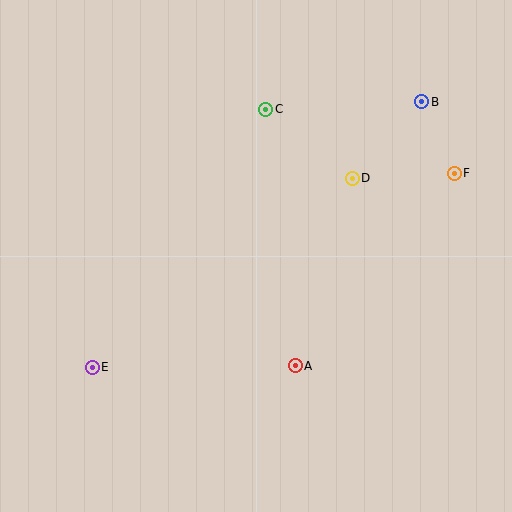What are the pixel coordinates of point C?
Point C is at (266, 109).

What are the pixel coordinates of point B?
Point B is at (422, 102).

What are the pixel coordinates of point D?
Point D is at (352, 178).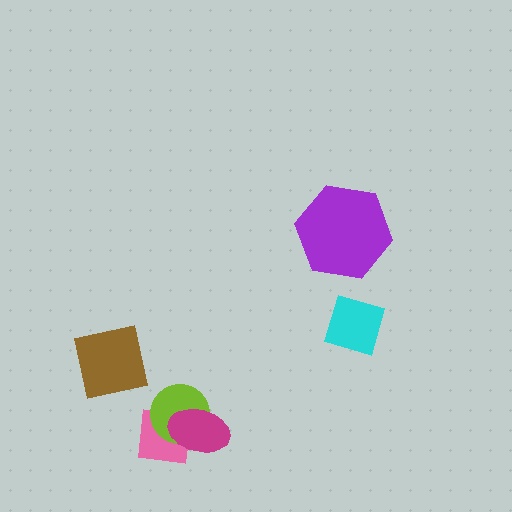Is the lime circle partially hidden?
Yes, it is partially covered by another shape.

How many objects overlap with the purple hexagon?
0 objects overlap with the purple hexagon.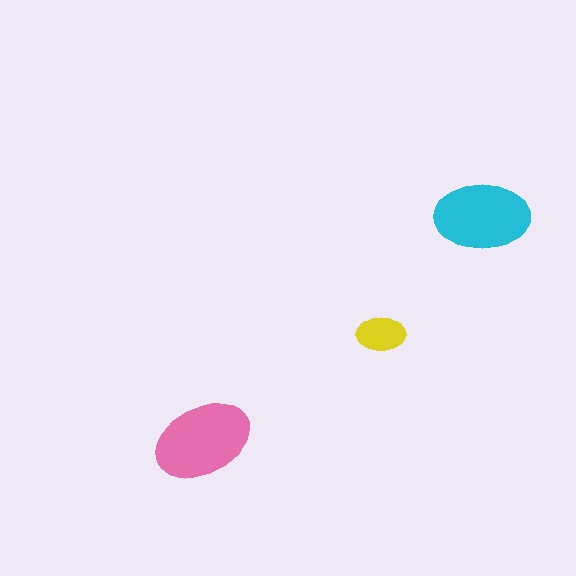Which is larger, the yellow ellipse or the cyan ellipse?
The cyan one.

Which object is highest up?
The cyan ellipse is topmost.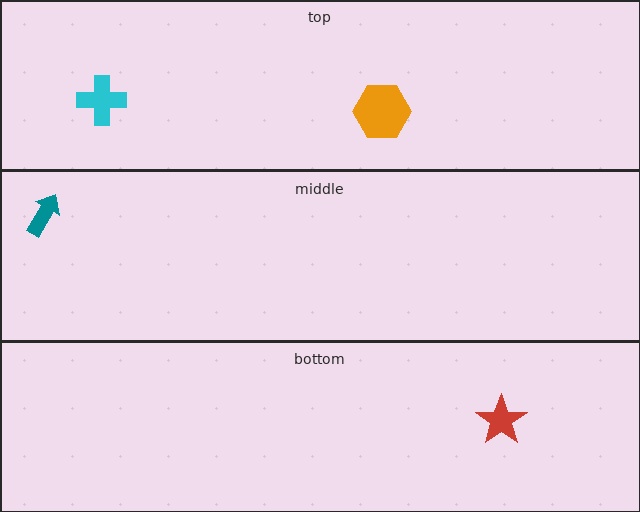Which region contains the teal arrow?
The middle region.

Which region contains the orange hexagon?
The top region.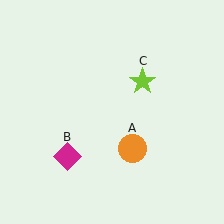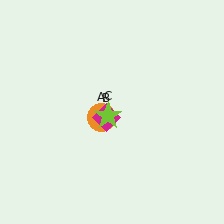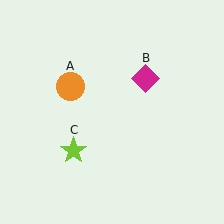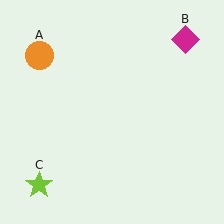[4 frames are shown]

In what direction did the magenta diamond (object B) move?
The magenta diamond (object B) moved up and to the right.